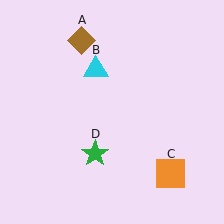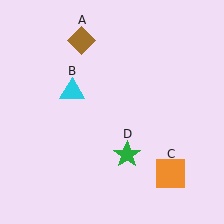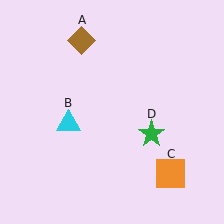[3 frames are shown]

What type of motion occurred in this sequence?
The cyan triangle (object B), green star (object D) rotated counterclockwise around the center of the scene.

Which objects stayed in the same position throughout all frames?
Brown diamond (object A) and orange square (object C) remained stationary.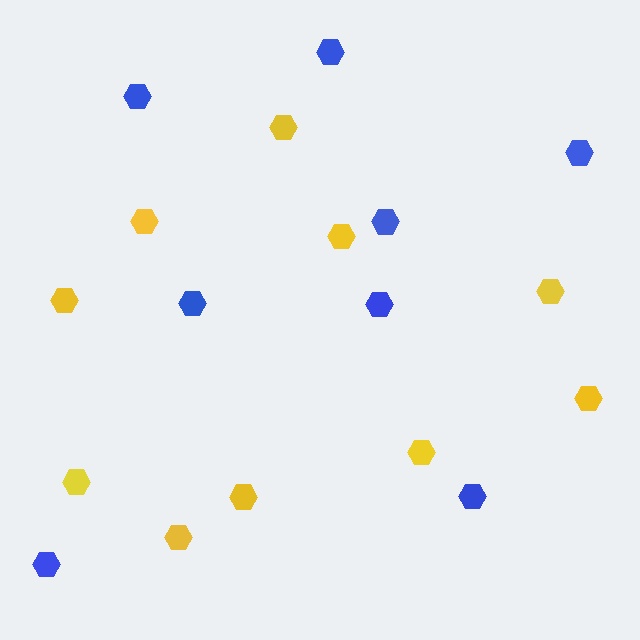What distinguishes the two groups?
There are 2 groups: one group of yellow hexagons (10) and one group of blue hexagons (8).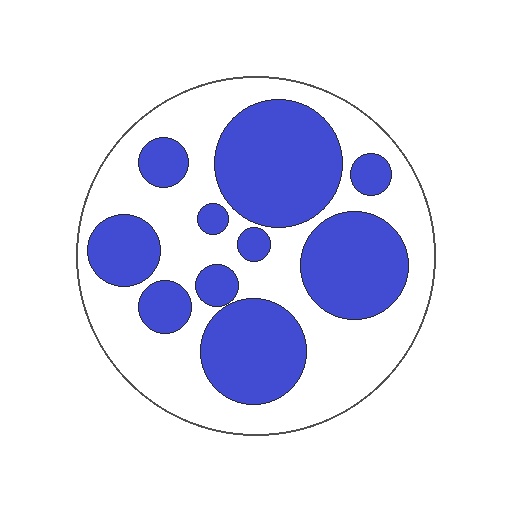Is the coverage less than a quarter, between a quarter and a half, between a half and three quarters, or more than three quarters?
Between a quarter and a half.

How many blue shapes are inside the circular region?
10.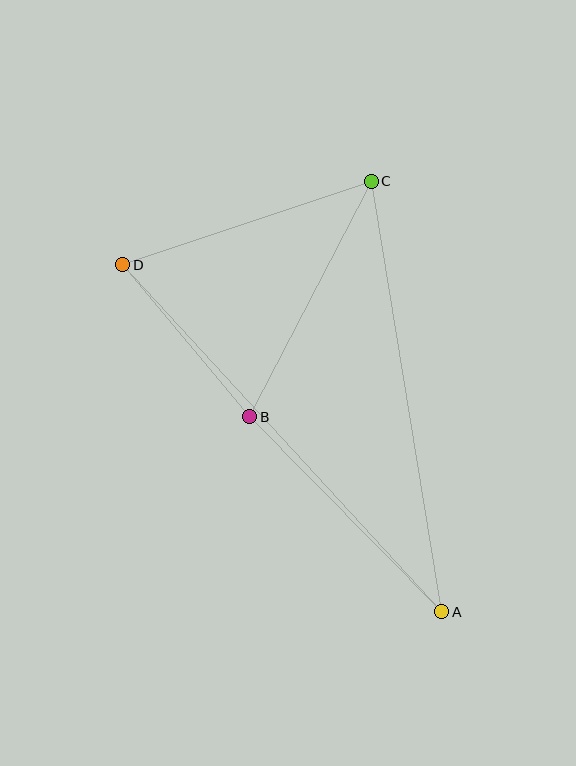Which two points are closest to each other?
Points B and D are closest to each other.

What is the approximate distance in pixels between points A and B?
The distance between A and B is approximately 274 pixels.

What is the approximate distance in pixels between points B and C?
The distance between B and C is approximately 265 pixels.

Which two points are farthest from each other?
Points A and D are farthest from each other.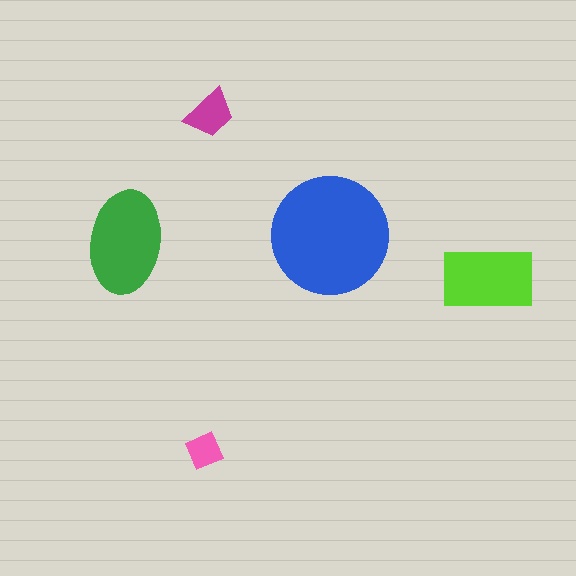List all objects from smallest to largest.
The pink square, the magenta trapezoid, the lime rectangle, the green ellipse, the blue circle.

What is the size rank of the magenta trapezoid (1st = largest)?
4th.